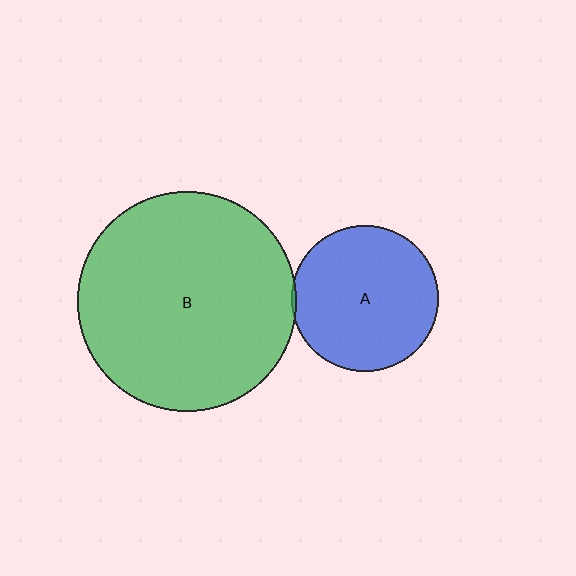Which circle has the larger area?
Circle B (green).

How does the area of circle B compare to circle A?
Approximately 2.2 times.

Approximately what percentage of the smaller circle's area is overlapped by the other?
Approximately 5%.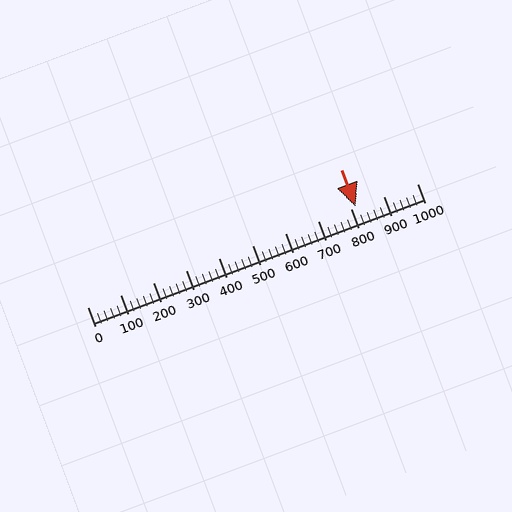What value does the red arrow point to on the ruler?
The red arrow points to approximately 815.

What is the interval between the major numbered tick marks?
The major tick marks are spaced 100 units apart.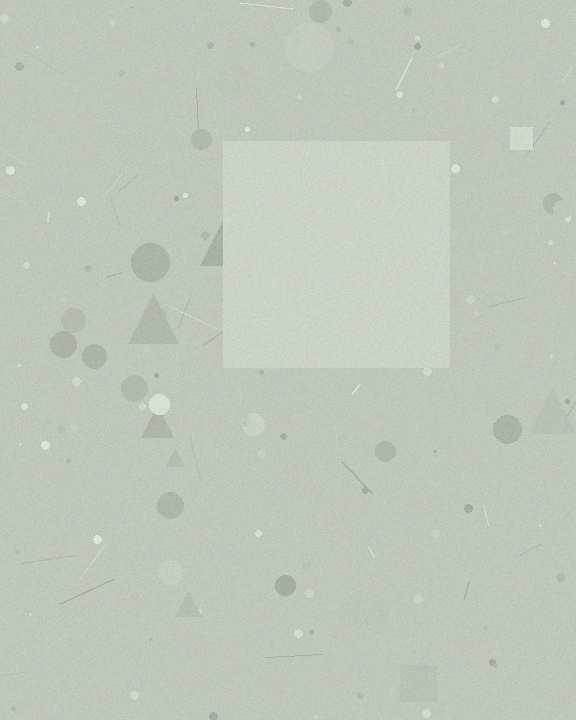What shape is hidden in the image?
A square is hidden in the image.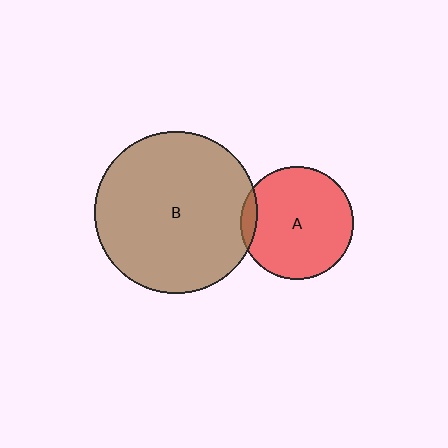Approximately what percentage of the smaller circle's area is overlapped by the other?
Approximately 5%.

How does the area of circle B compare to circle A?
Approximately 2.1 times.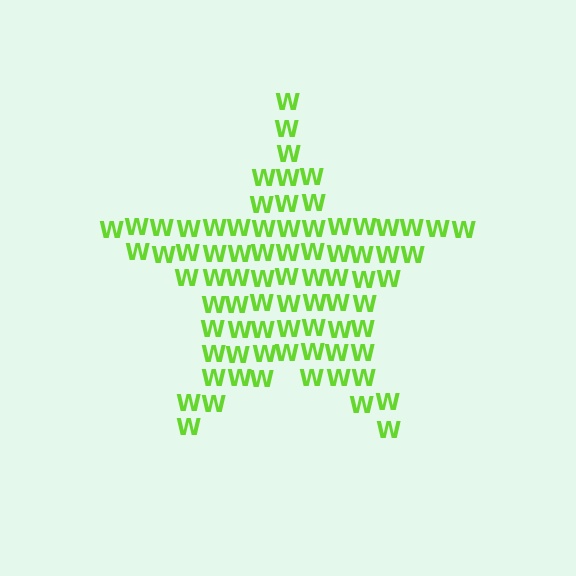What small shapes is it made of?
It is made of small letter W's.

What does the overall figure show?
The overall figure shows a star.